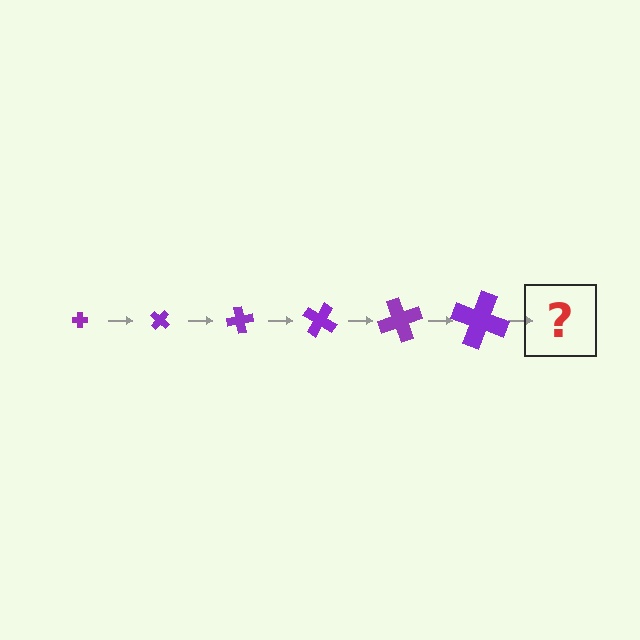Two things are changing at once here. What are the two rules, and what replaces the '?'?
The two rules are that the cross grows larger each step and it rotates 40 degrees each step. The '?' should be a cross, larger than the previous one and rotated 240 degrees from the start.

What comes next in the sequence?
The next element should be a cross, larger than the previous one and rotated 240 degrees from the start.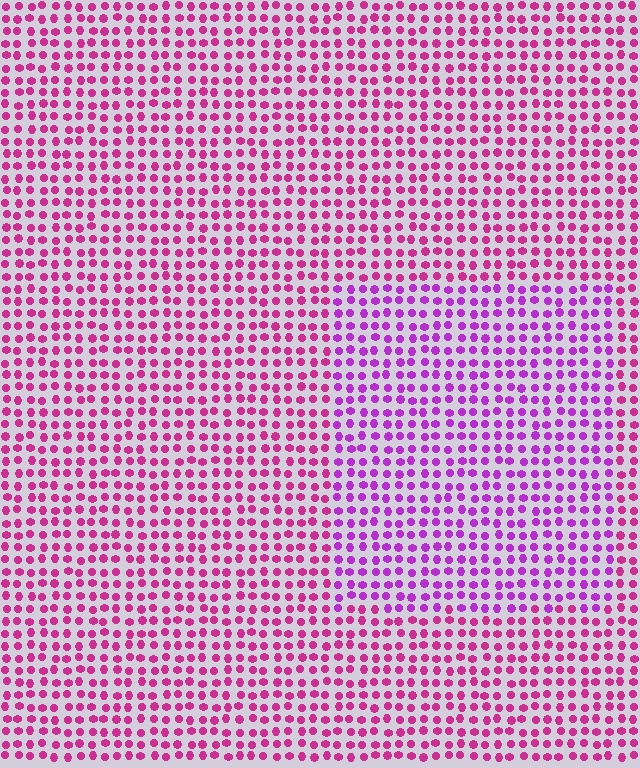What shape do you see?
I see a rectangle.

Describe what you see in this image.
The image is filled with small magenta elements in a uniform arrangement. A rectangle-shaped region is visible where the elements are tinted to a slightly different hue, forming a subtle color boundary.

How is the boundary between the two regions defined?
The boundary is defined purely by a slight shift in hue (about 30 degrees). Spacing, size, and orientation are identical on both sides.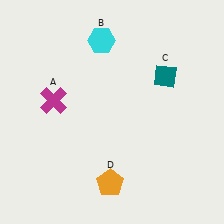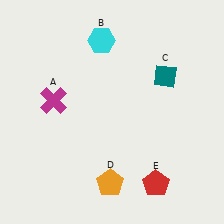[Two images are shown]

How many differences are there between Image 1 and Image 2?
There is 1 difference between the two images.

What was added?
A red pentagon (E) was added in Image 2.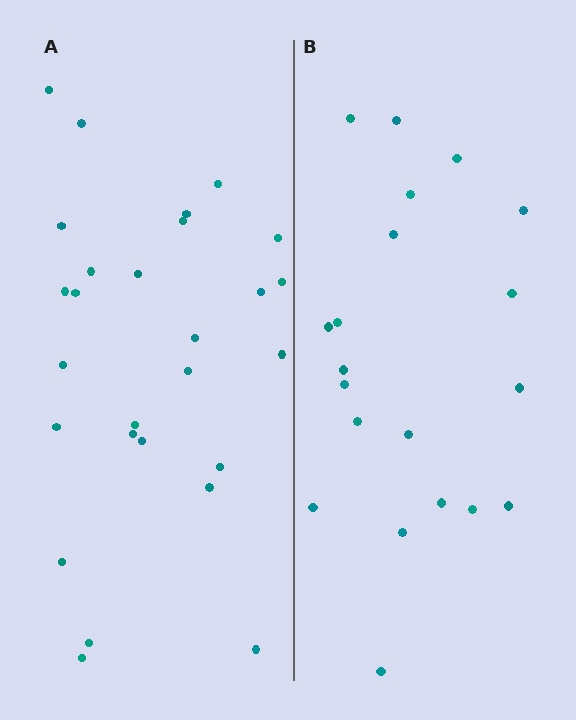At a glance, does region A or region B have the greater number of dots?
Region A (the left region) has more dots.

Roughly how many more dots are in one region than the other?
Region A has roughly 8 or so more dots than region B.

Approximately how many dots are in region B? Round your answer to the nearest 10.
About 20 dots.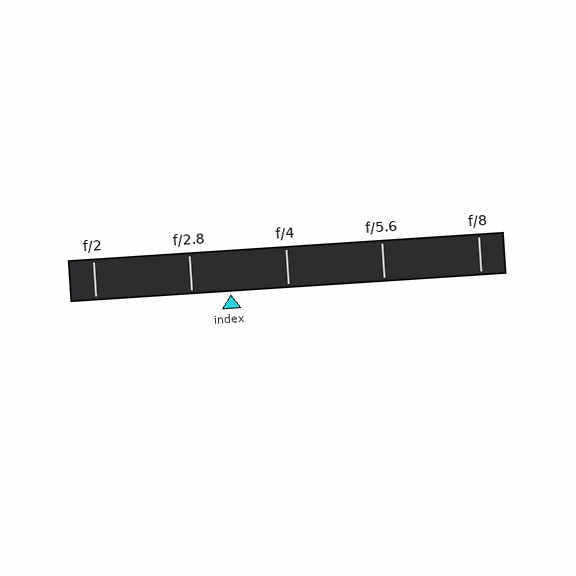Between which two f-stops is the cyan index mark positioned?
The index mark is between f/2.8 and f/4.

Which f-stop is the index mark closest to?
The index mark is closest to f/2.8.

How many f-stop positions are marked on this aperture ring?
There are 5 f-stop positions marked.